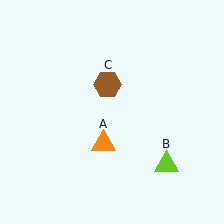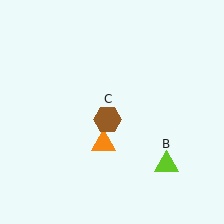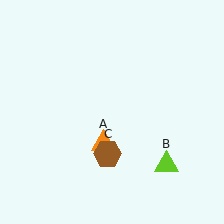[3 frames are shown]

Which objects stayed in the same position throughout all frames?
Orange triangle (object A) and lime triangle (object B) remained stationary.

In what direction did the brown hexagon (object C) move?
The brown hexagon (object C) moved down.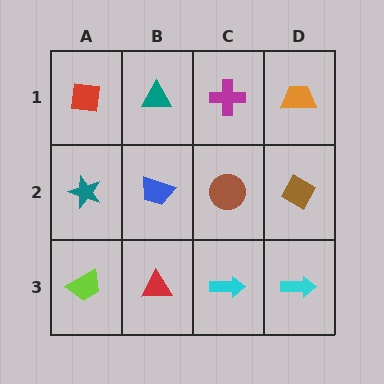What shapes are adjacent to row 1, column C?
A brown circle (row 2, column C), a teal triangle (row 1, column B), an orange trapezoid (row 1, column D).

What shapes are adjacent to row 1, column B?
A blue trapezoid (row 2, column B), a red square (row 1, column A), a magenta cross (row 1, column C).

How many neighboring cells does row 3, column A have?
2.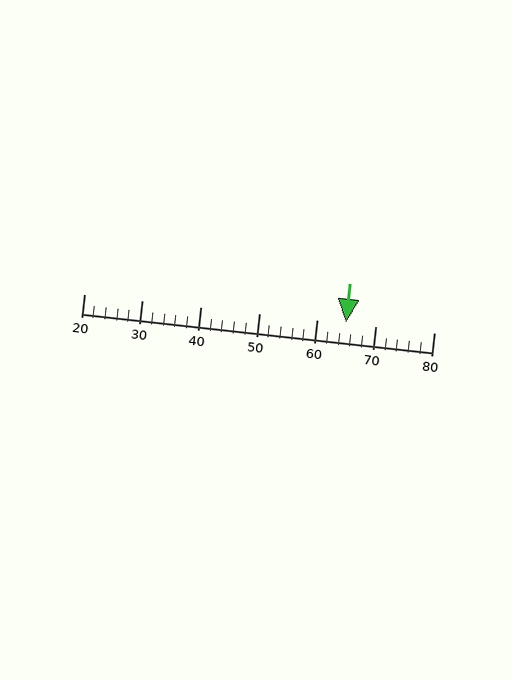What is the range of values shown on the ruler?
The ruler shows values from 20 to 80.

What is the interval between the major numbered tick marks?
The major tick marks are spaced 10 units apart.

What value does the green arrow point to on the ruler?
The green arrow points to approximately 65.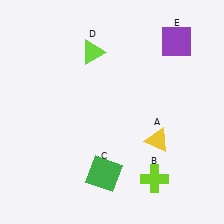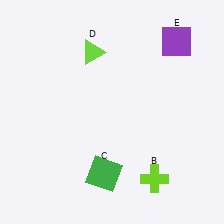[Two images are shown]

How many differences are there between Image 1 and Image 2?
There is 1 difference between the two images.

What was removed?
The yellow triangle (A) was removed in Image 2.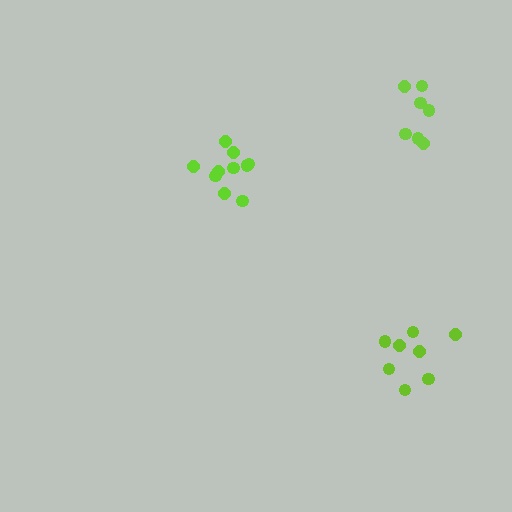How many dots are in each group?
Group 1: 10 dots, Group 2: 8 dots, Group 3: 7 dots (25 total).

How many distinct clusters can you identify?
There are 3 distinct clusters.